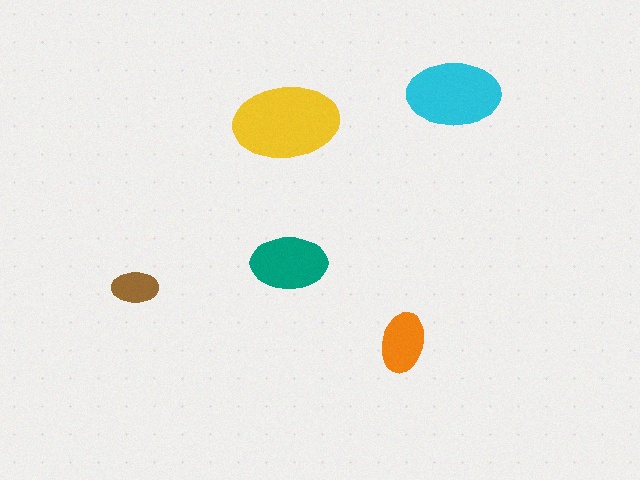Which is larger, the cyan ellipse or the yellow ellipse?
The yellow one.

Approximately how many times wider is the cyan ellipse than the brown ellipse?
About 2 times wider.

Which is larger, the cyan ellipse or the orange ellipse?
The cyan one.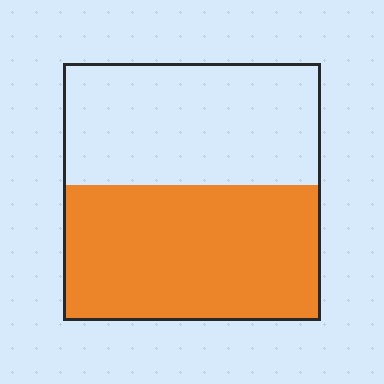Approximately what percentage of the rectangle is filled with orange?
Approximately 55%.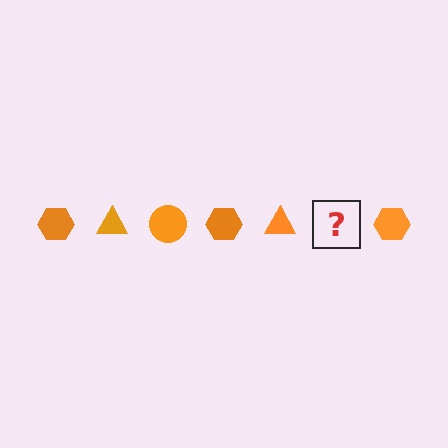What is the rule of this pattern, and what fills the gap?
The rule is that the pattern cycles through hexagon, triangle, circle shapes in orange. The gap should be filled with an orange circle.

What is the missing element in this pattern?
The missing element is an orange circle.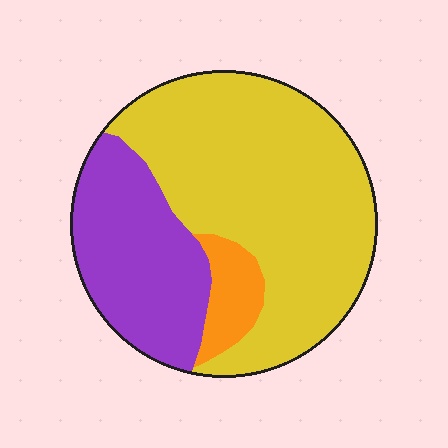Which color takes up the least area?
Orange, at roughly 10%.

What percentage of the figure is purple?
Purple covers around 30% of the figure.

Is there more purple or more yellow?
Yellow.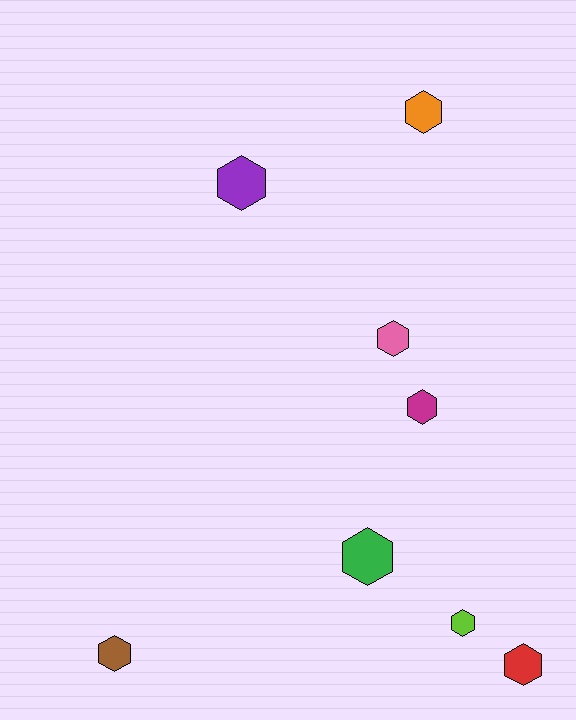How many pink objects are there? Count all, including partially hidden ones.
There is 1 pink object.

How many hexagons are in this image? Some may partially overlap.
There are 8 hexagons.